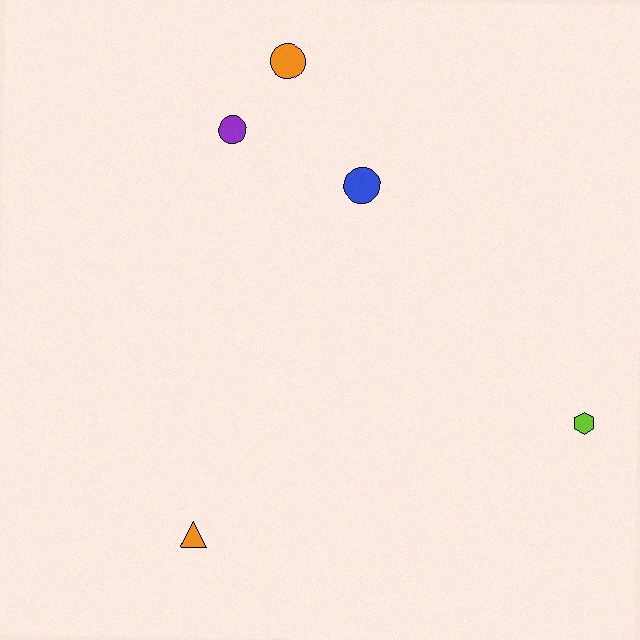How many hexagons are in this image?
There is 1 hexagon.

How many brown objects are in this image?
There are no brown objects.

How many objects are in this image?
There are 5 objects.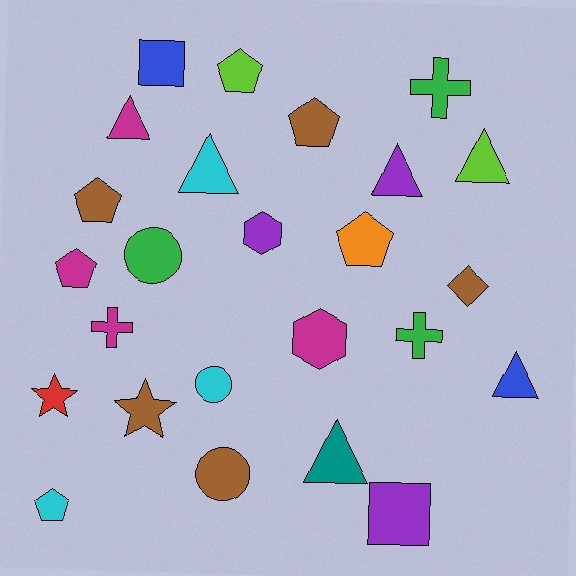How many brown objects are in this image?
There are 5 brown objects.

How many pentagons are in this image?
There are 6 pentagons.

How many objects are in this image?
There are 25 objects.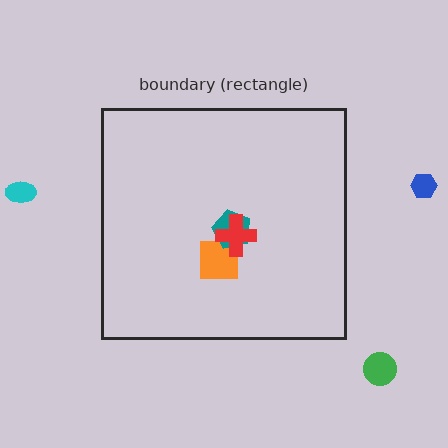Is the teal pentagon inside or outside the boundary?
Inside.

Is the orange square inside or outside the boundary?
Inside.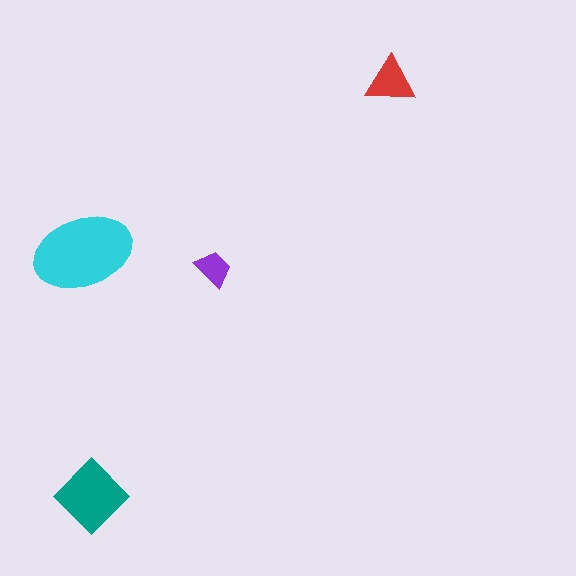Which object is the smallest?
The purple trapezoid.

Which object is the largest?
The cyan ellipse.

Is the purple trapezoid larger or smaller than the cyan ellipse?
Smaller.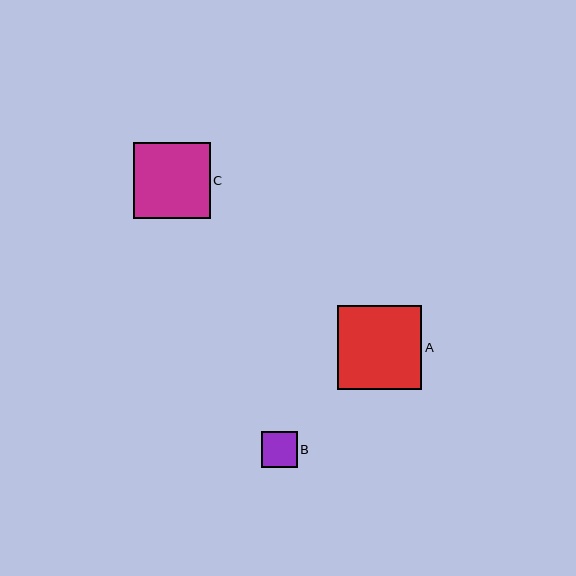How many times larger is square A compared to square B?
Square A is approximately 2.3 times the size of square B.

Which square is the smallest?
Square B is the smallest with a size of approximately 36 pixels.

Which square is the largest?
Square A is the largest with a size of approximately 84 pixels.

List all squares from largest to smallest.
From largest to smallest: A, C, B.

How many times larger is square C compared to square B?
Square C is approximately 2.1 times the size of square B.